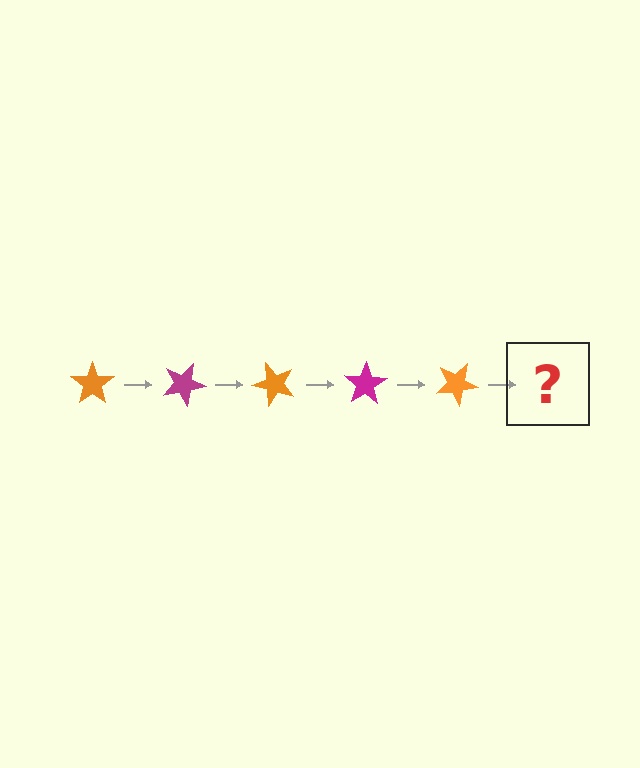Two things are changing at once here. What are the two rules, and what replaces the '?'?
The two rules are that it rotates 25 degrees each step and the color cycles through orange and magenta. The '?' should be a magenta star, rotated 125 degrees from the start.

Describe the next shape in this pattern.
It should be a magenta star, rotated 125 degrees from the start.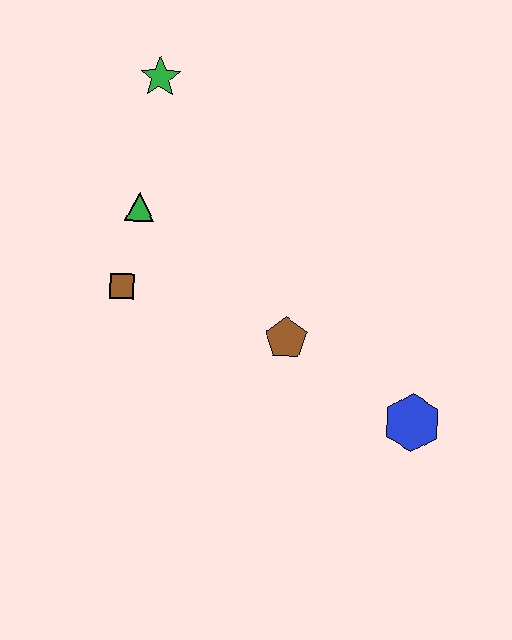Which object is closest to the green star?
The green triangle is closest to the green star.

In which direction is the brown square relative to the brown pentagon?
The brown square is to the left of the brown pentagon.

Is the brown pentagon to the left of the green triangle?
No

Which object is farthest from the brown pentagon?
The green star is farthest from the brown pentagon.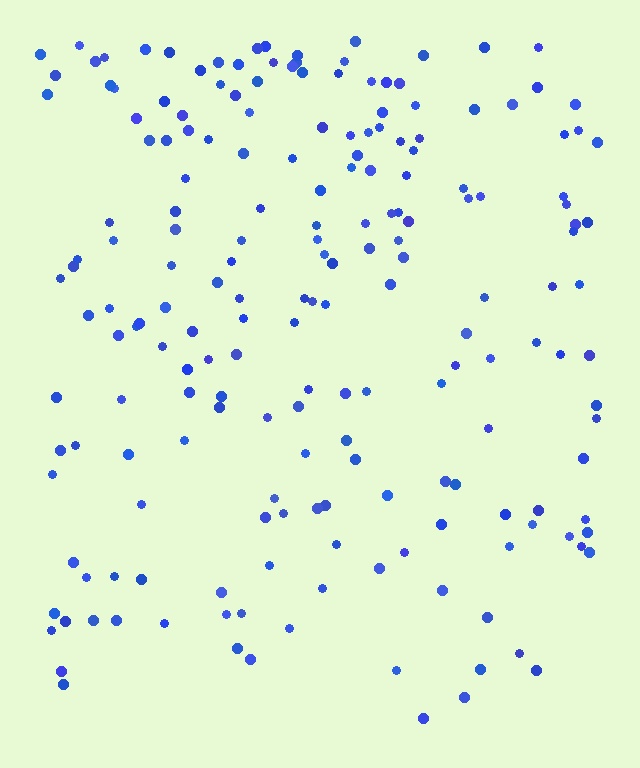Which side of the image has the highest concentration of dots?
The top.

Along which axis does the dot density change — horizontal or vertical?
Vertical.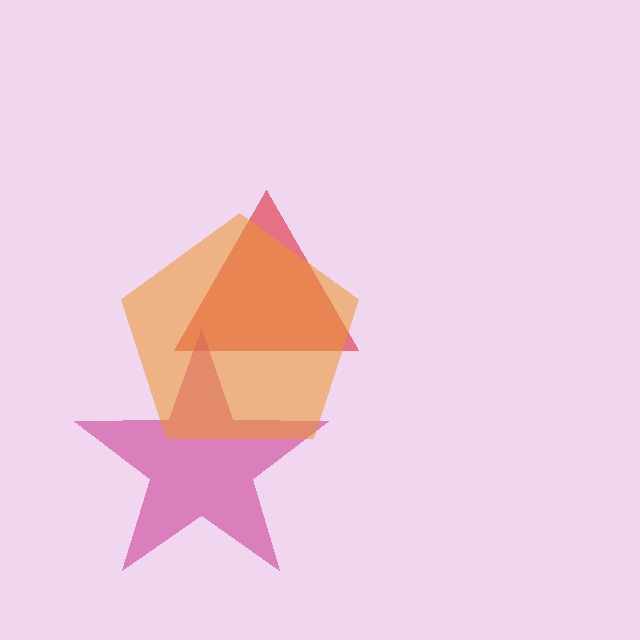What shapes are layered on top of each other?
The layered shapes are: a red triangle, a magenta star, an orange pentagon.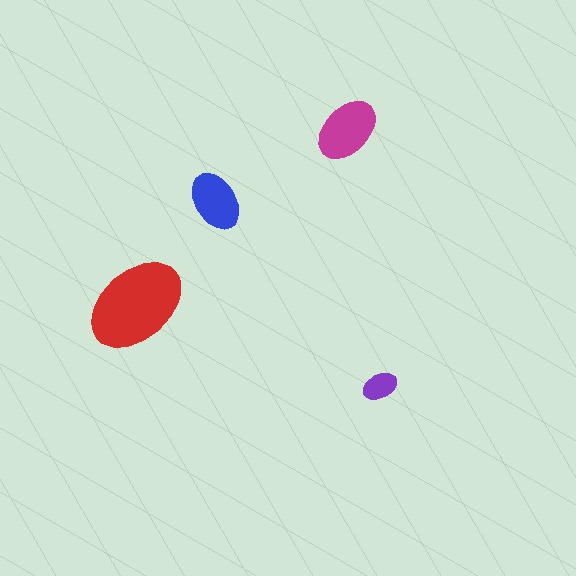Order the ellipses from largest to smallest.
the red one, the magenta one, the blue one, the purple one.